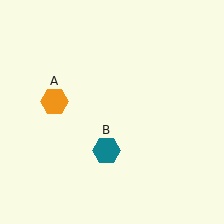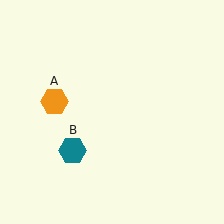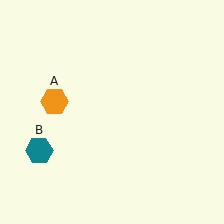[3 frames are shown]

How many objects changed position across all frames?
1 object changed position: teal hexagon (object B).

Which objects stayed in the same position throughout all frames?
Orange hexagon (object A) remained stationary.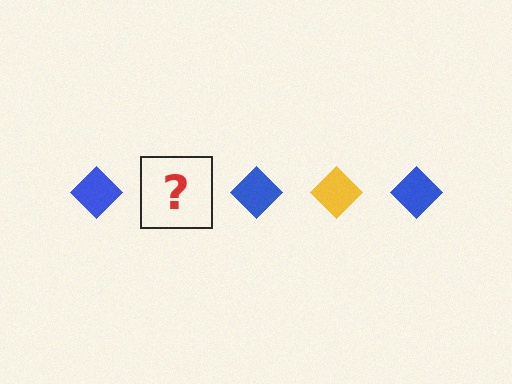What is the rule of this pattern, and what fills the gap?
The rule is that the pattern cycles through blue, yellow diamonds. The gap should be filled with a yellow diamond.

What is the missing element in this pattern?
The missing element is a yellow diamond.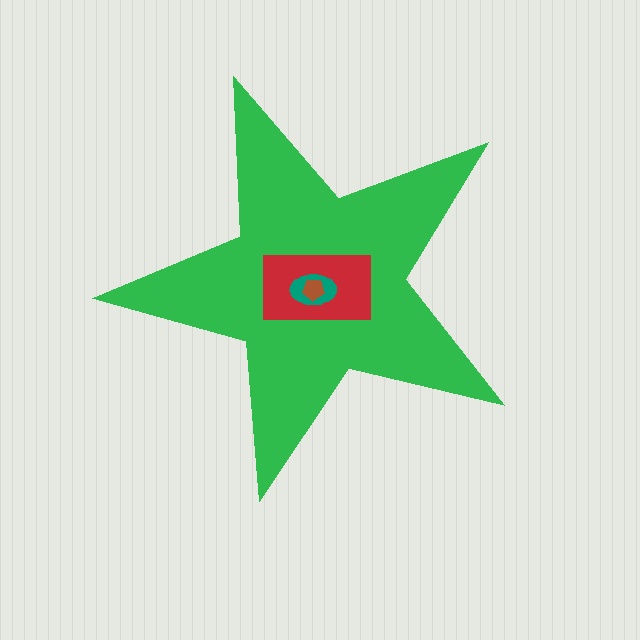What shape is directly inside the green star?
The red rectangle.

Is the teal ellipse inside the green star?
Yes.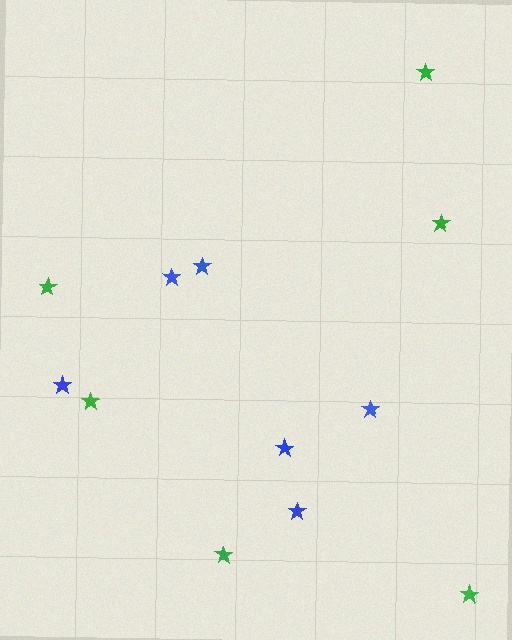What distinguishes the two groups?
There are 2 groups: one group of green stars (6) and one group of blue stars (6).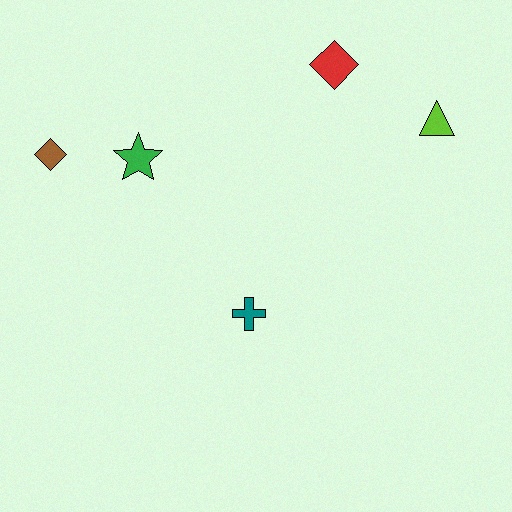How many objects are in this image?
There are 5 objects.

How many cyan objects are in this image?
There are no cyan objects.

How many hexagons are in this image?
There are no hexagons.